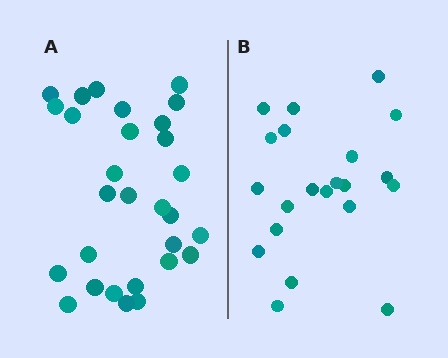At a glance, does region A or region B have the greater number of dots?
Region A (the left region) has more dots.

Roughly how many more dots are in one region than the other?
Region A has roughly 8 or so more dots than region B.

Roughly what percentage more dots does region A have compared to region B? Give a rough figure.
About 40% more.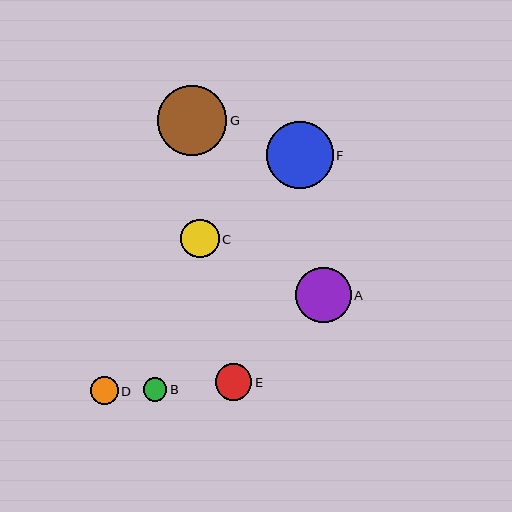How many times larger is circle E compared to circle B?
Circle E is approximately 1.6 times the size of circle B.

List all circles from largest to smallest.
From largest to smallest: G, F, A, C, E, D, B.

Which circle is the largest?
Circle G is the largest with a size of approximately 69 pixels.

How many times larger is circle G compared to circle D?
Circle G is approximately 2.5 times the size of circle D.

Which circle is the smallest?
Circle B is the smallest with a size of approximately 24 pixels.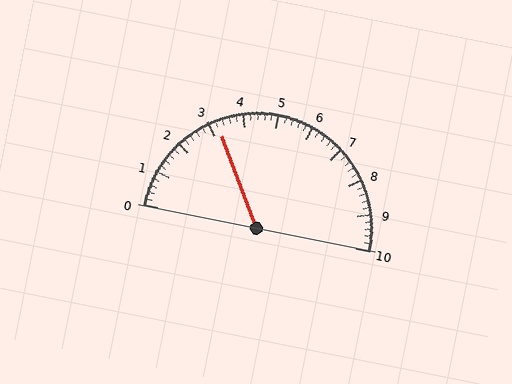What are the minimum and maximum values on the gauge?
The gauge ranges from 0 to 10.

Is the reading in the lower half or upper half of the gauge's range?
The reading is in the lower half of the range (0 to 10).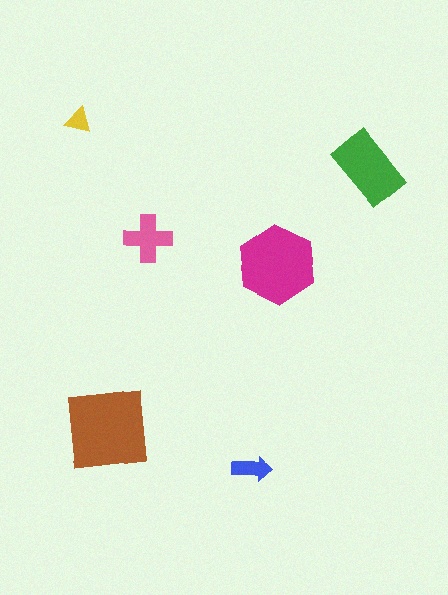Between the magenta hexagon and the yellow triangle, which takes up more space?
The magenta hexagon.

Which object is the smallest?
The yellow triangle.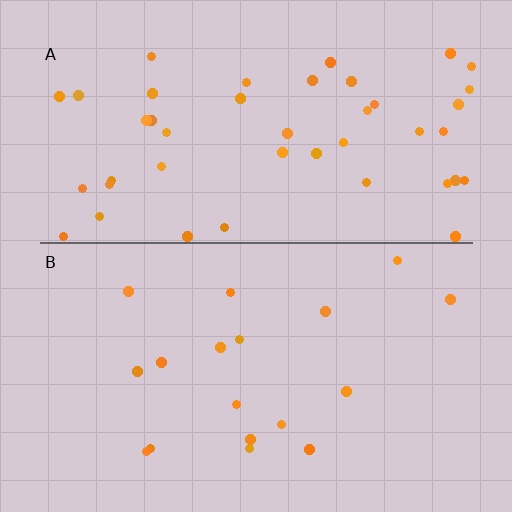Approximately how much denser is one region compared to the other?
Approximately 2.5× — region A over region B.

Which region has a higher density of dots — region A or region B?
A (the top).